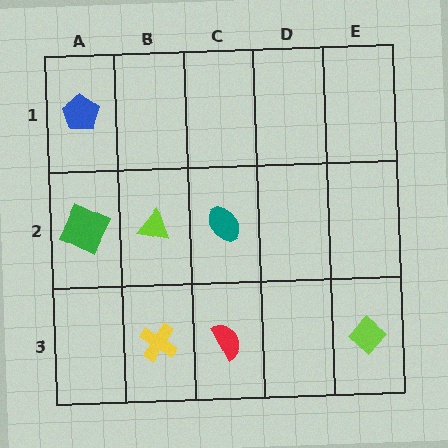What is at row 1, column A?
A blue pentagon.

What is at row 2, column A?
A green square.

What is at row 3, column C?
A red semicircle.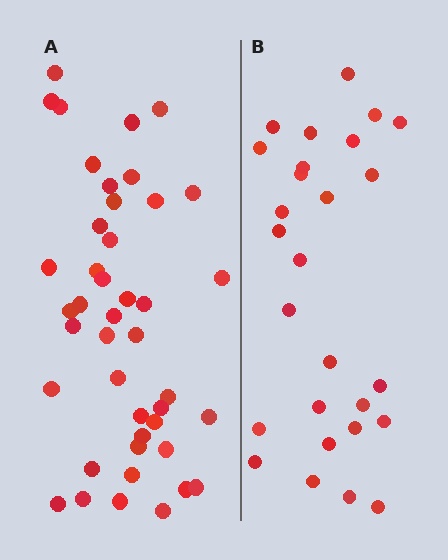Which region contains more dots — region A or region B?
Region A (the left region) has more dots.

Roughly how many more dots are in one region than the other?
Region A has approximately 15 more dots than region B.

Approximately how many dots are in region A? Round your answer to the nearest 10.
About 40 dots. (The exact count is 43, which rounds to 40.)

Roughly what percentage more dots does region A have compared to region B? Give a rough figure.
About 60% more.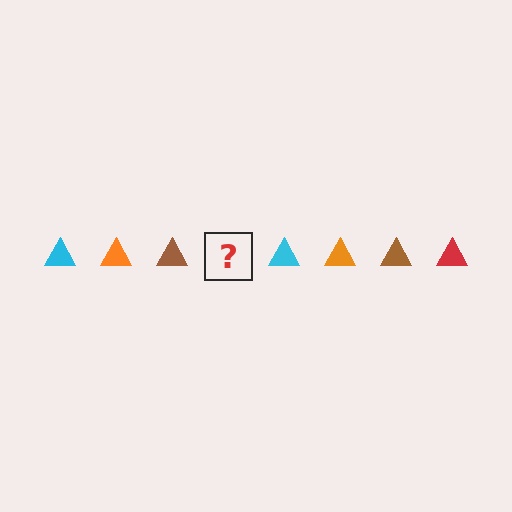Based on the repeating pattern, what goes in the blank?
The blank should be a red triangle.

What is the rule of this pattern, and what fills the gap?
The rule is that the pattern cycles through cyan, orange, brown, red triangles. The gap should be filled with a red triangle.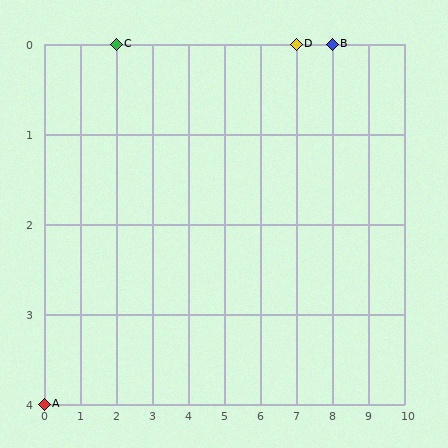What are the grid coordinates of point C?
Point C is at grid coordinates (2, 0).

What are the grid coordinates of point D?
Point D is at grid coordinates (7, 0).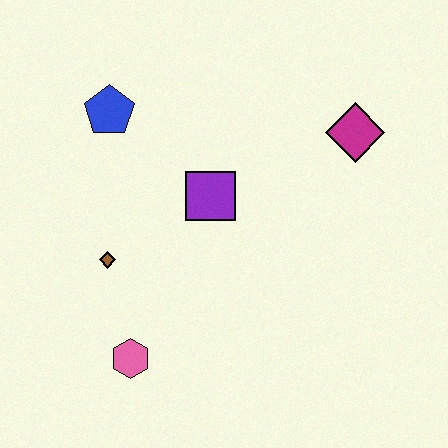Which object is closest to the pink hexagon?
The brown diamond is closest to the pink hexagon.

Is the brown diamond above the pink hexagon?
Yes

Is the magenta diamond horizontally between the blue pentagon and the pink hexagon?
No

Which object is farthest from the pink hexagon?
The magenta diamond is farthest from the pink hexagon.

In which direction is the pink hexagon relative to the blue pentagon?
The pink hexagon is below the blue pentagon.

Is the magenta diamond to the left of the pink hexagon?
No